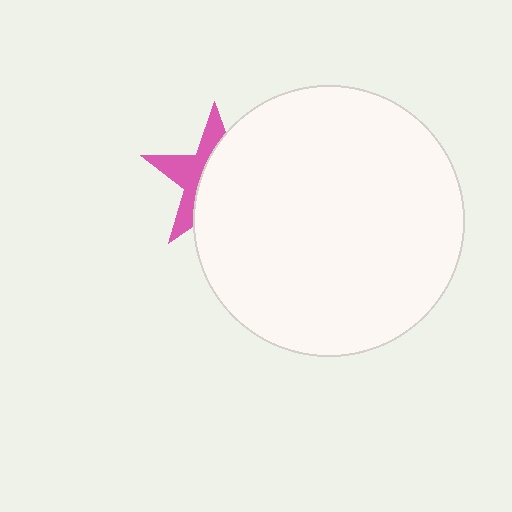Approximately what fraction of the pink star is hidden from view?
Roughly 61% of the pink star is hidden behind the white circle.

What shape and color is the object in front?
The object in front is a white circle.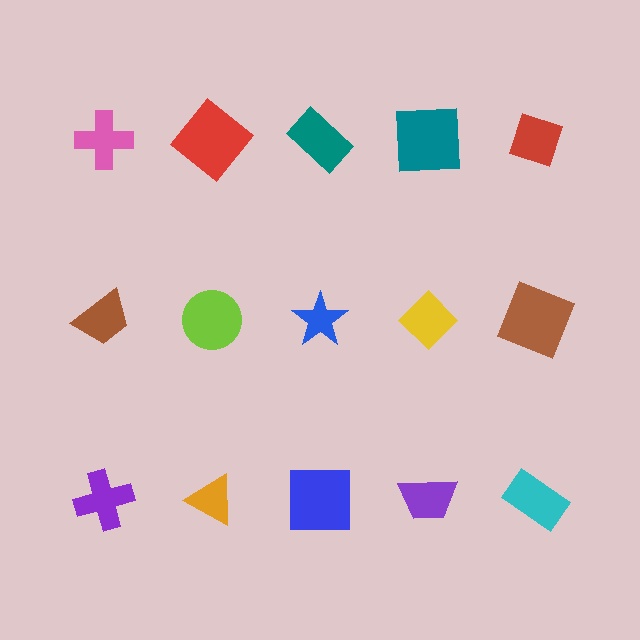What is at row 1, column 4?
A teal square.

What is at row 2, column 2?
A lime circle.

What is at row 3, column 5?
A cyan rectangle.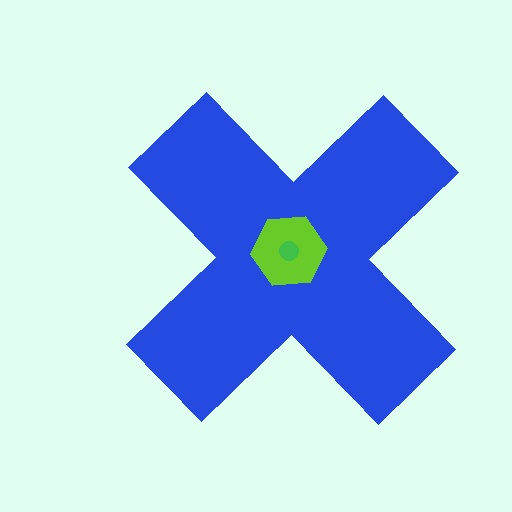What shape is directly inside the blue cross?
The lime hexagon.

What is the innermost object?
The green circle.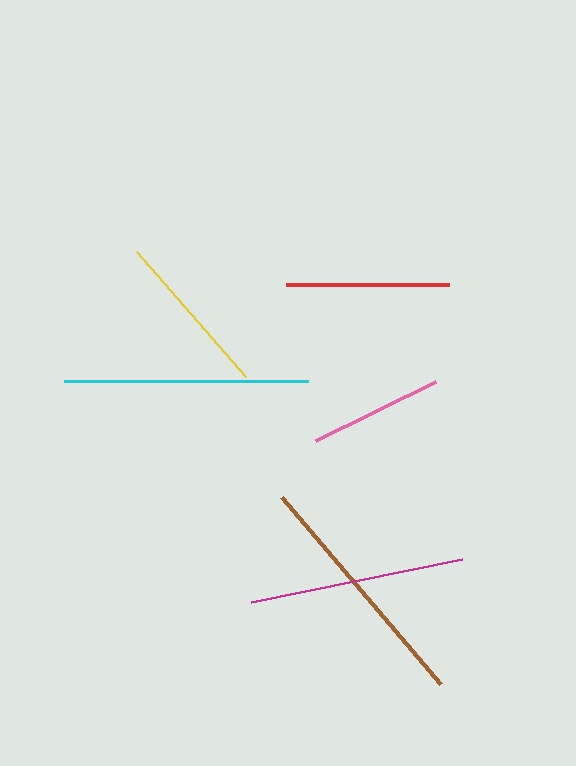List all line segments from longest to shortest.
From longest to shortest: brown, cyan, magenta, yellow, red, pink.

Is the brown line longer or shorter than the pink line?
The brown line is longer than the pink line.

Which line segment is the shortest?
The pink line is the shortest at approximately 134 pixels.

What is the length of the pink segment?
The pink segment is approximately 134 pixels long.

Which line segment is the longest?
The brown line is the longest at approximately 245 pixels.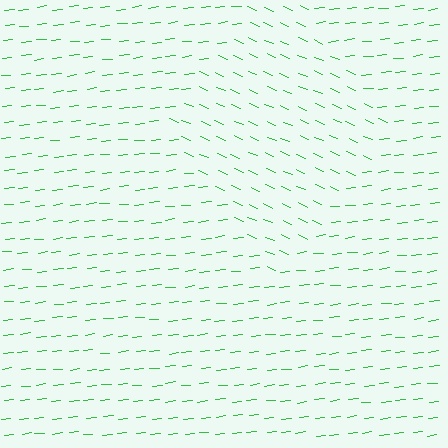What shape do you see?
I see a diamond.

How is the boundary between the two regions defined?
The boundary is defined purely by a change in line orientation (approximately 30 degrees difference). All lines are the same color and thickness.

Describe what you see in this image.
The image is filled with small green line segments. A diamond region in the image has lines oriented differently from the surrounding lines, creating a visible texture boundary.